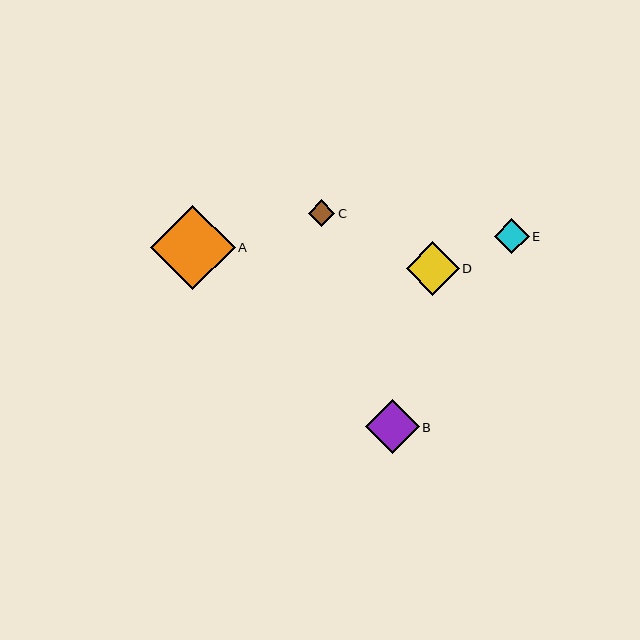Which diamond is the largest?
Diamond A is the largest with a size of approximately 85 pixels.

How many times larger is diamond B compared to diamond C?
Diamond B is approximately 2.0 times the size of diamond C.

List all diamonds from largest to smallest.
From largest to smallest: A, B, D, E, C.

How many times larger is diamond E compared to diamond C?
Diamond E is approximately 1.3 times the size of diamond C.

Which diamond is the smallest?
Diamond C is the smallest with a size of approximately 26 pixels.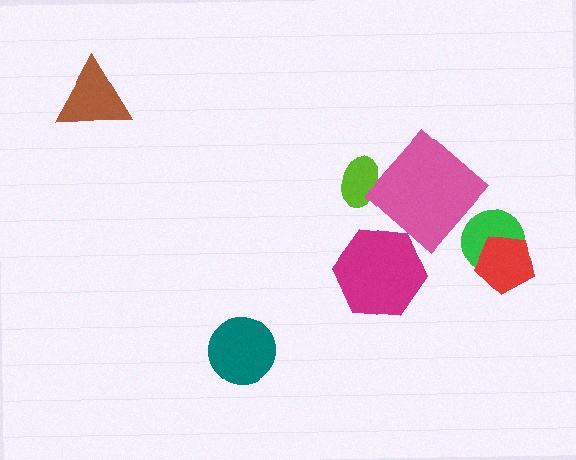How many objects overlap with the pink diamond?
0 objects overlap with the pink diamond.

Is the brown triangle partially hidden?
No, no other shape covers it.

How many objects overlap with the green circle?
1 object overlaps with the green circle.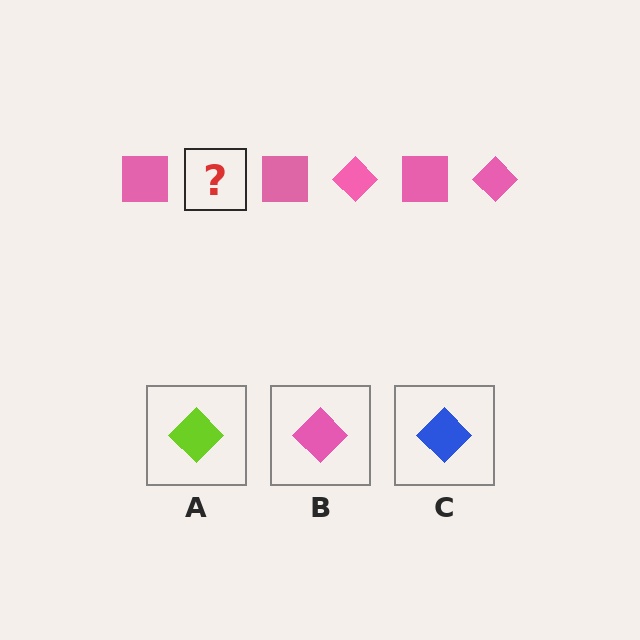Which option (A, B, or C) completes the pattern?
B.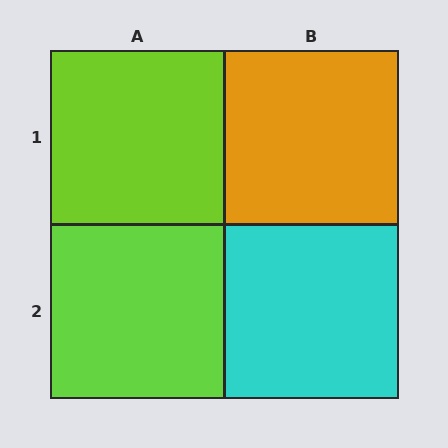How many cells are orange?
1 cell is orange.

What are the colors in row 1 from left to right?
Lime, orange.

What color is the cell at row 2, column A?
Lime.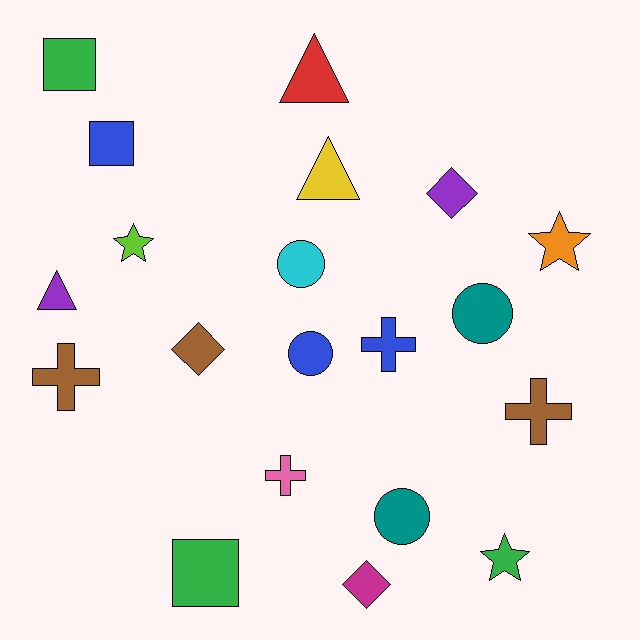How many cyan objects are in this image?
There is 1 cyan object.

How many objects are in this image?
There are 20 objects.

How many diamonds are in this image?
There are 3 diamonds.